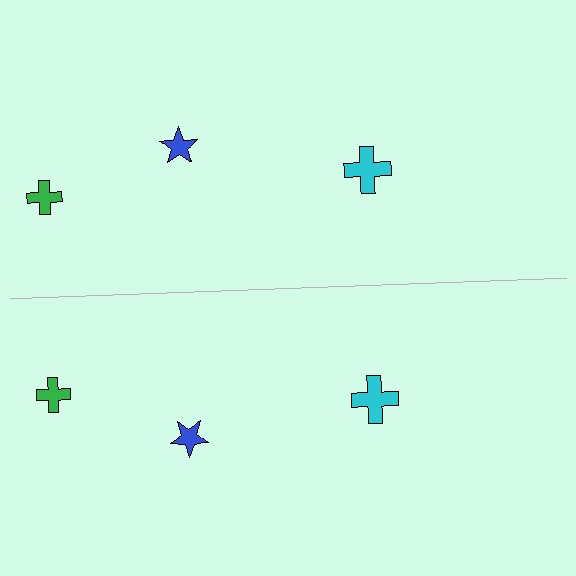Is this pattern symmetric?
Yes, this pattern has bilateral (reflection) symmetry.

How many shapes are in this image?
There are 6 shapes in this image.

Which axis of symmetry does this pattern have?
The pattern has a horizontal axis of symmetry running through the center of the image.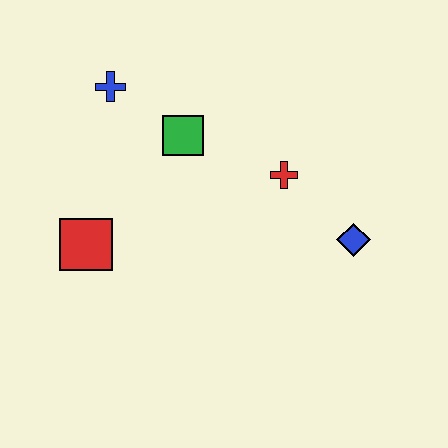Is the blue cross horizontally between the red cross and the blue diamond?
No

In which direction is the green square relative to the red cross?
The green square is to the left of the red cross.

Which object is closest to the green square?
The blue cross is closest to the green square.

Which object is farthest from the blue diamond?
The blue cross is farthest from the blue diamond.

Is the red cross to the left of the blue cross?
No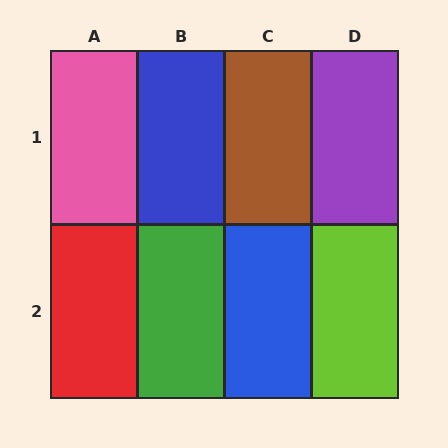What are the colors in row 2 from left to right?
Red, green, blue, lime.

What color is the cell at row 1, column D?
Purple.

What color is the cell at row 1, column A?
Pink.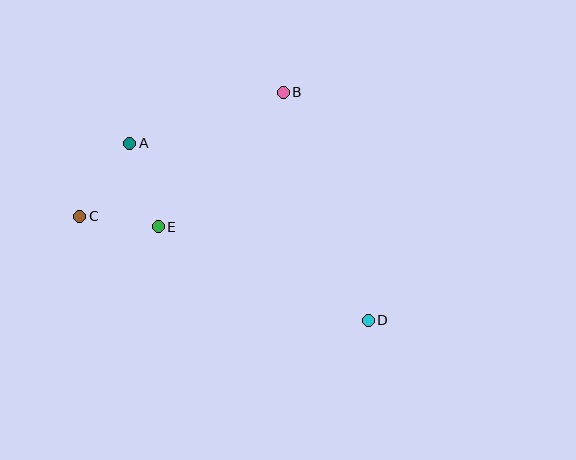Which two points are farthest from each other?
Points C and D are farthest from each other.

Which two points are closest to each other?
Points C and E are closest to each other.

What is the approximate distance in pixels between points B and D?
The distance between B and D is approximately 243 pixels.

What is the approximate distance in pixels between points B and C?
The distance between B and C is approximately 238 pixels.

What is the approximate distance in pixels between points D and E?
The distance between D and E is approximately 230 pixels.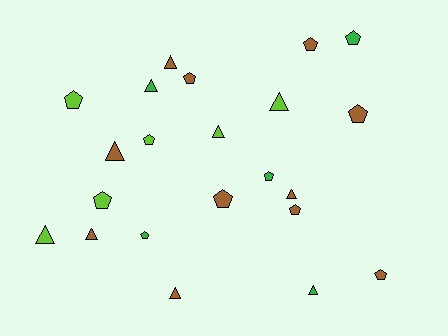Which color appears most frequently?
Brown, with 11 objects.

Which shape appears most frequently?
Pentagon, with 12 objects.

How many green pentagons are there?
There are 3 green pentagons.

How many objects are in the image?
There are 22 objects.